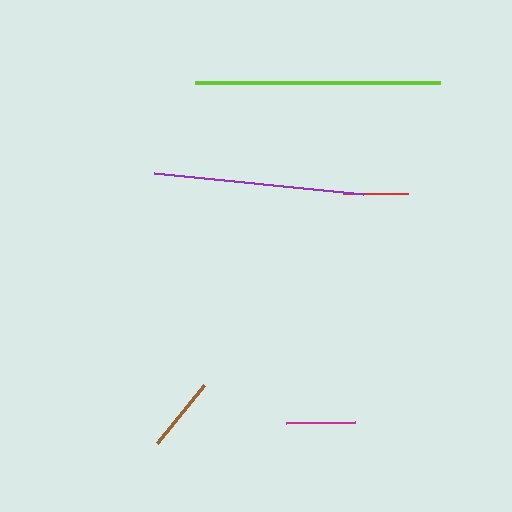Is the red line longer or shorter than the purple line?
The purple line is longer than the red line.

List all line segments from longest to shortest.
From longest to shortest: lime, purple, brown, magenta, red.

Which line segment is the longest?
The lime line is the longest at approximately 246 pixels.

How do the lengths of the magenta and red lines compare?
The magenta and red lines are approximately the same length.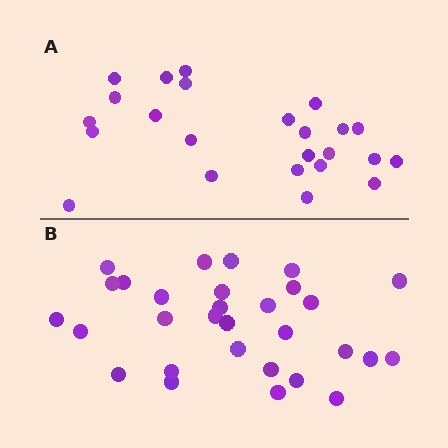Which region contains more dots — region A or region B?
Region B (the bottom region) has more dots.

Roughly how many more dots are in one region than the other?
Region B has about 6 more dots than region A.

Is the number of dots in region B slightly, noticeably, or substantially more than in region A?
Region B has noticeably more, but not dramatically so. The ratio is roughly 1.2 to 1.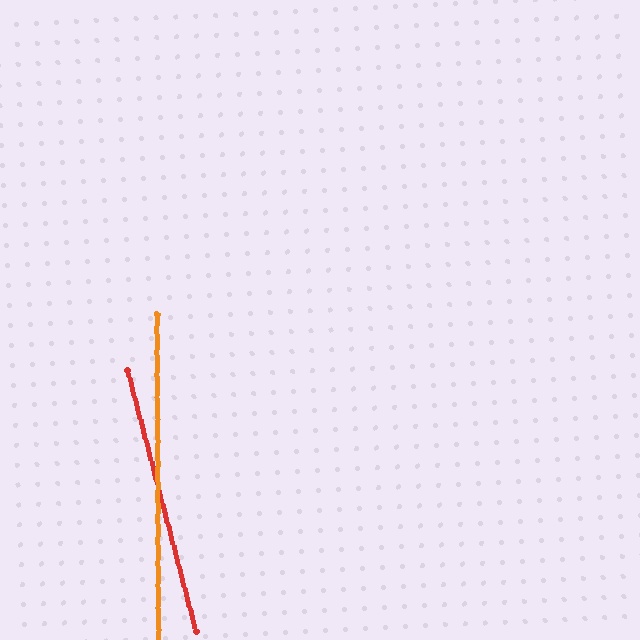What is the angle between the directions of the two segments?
Approximately 14 degrees.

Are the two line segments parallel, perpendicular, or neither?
Neither parallel nor perpendicular — they differ by about 14°.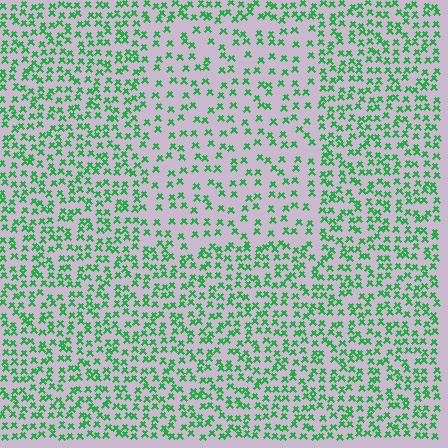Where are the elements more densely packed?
The elements are more densely packed outside the rectangle boundary.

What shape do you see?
I see a rectangle.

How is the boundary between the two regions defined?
The boundary is defined by a change in element density (approximately 1.8x ratio). All elements are the same color, size, and shape.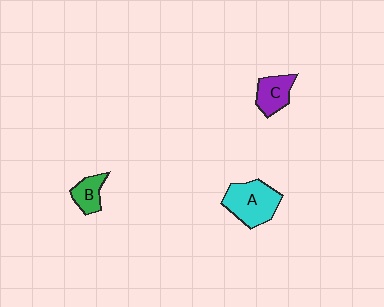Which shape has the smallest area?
Shape B (green).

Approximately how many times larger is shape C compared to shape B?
Approximately 1.2 times.